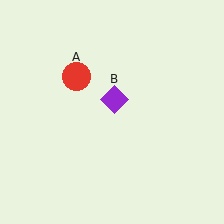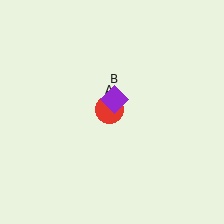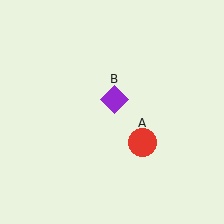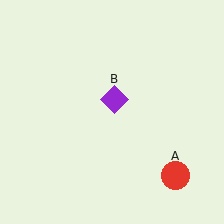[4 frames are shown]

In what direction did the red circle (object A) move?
The red circle (object A) moved down and to the right.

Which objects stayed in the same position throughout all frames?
Purple diamond (object B) remained stationary.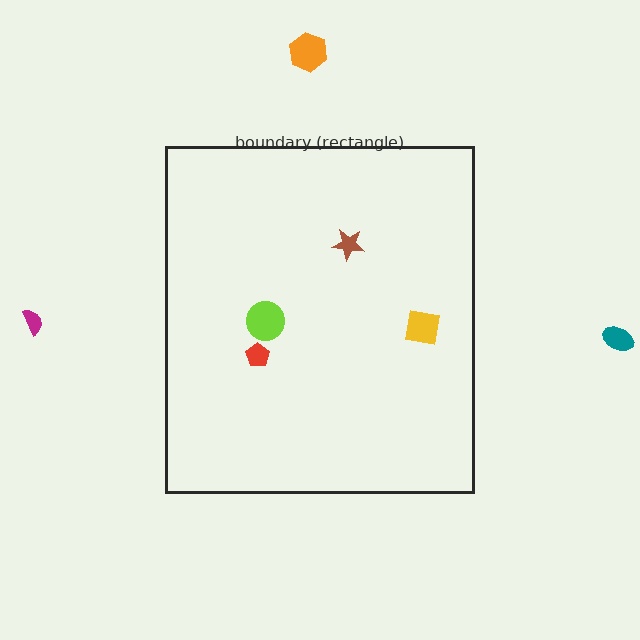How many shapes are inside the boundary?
4 inside, 3 outside.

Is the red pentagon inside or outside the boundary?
Inside.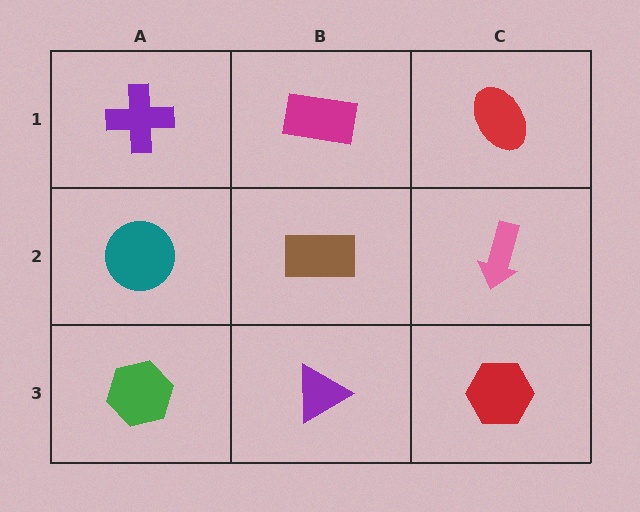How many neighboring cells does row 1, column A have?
2.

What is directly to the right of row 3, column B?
A red hexagon.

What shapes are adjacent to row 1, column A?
A teal circle (row 2, column A), a magenta rectangle (row 1, column B).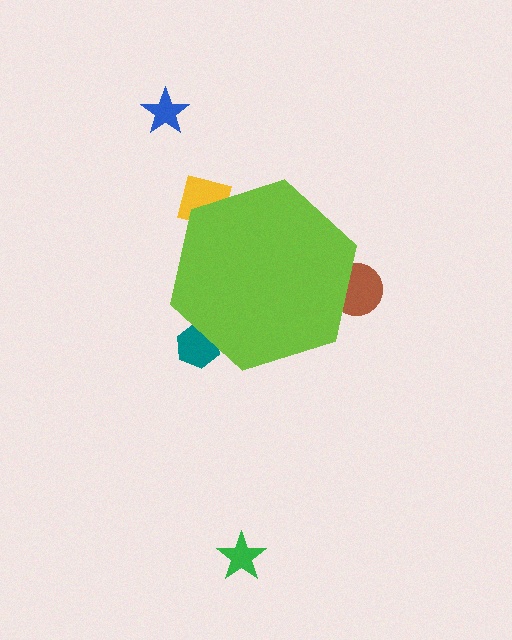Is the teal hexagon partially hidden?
Yes, the teal hexagon is partially hidden behind the lime hexagon.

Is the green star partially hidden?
No, the green star is fully visible.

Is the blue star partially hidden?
No, the blue star is fully visible.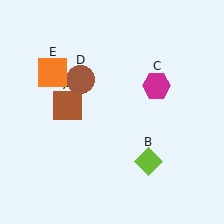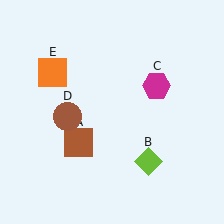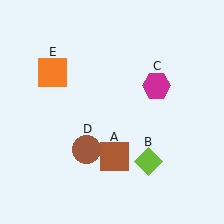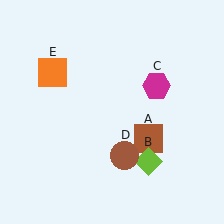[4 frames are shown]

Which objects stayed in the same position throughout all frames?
Lime diamond (object B) and magenta hexagon (object C) and orange square (object E) remained stationary.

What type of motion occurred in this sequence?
The brown square (object A), brown circle (object D) rotated counterclockwise around the center of the scene.